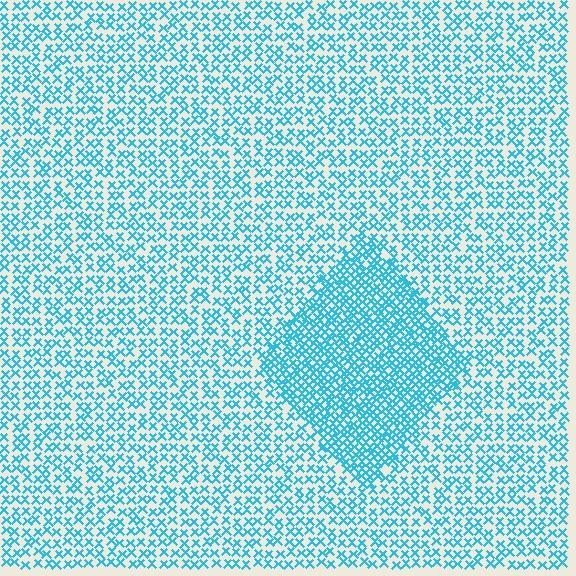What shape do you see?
I see a diamond.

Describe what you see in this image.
The image contains small cyan elements arranged at two different densities. A diamond-shaped region is visible where the elements are more densely packed than the surrounding area.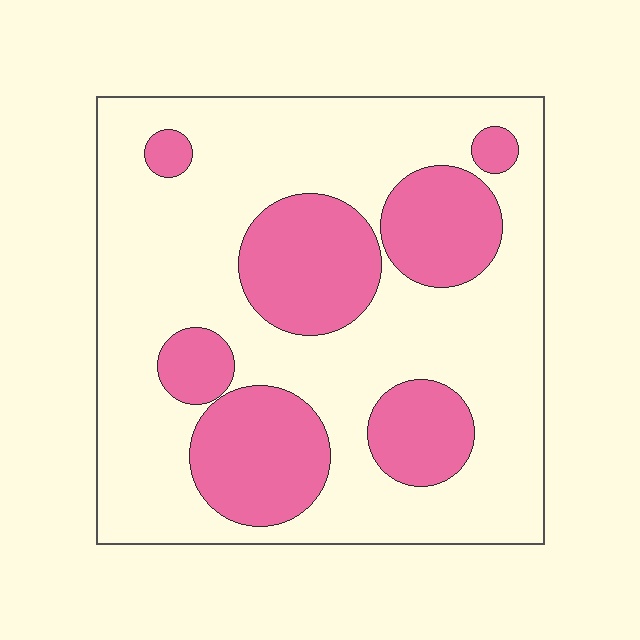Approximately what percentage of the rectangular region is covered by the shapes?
Approximately 30%.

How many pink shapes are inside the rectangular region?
7.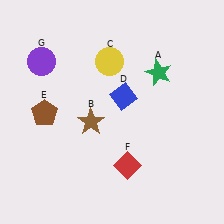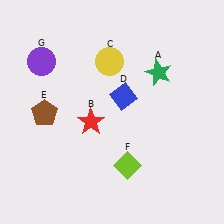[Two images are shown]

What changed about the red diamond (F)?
In Image 1, F is red. In Image 2, it changed to lime.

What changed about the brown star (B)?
In Image 1, B is brown. In Image 2, it changed to red.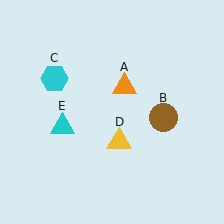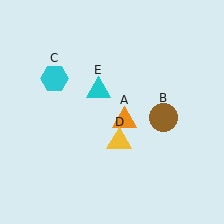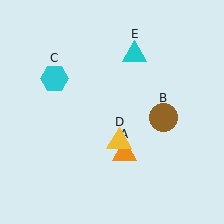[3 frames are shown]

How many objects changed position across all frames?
2 objects changed position: orange triangle (object A), cyan triangle (object E).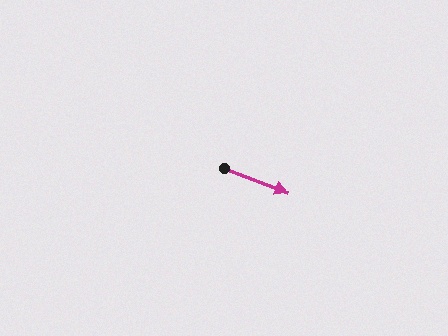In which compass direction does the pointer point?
East.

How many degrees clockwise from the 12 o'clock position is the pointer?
Approximately 111 degrees.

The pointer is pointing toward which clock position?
Roughly 4 o'clock.